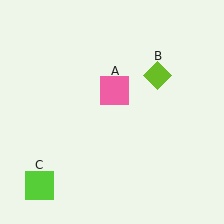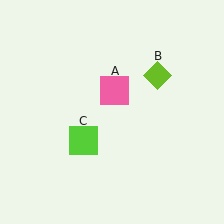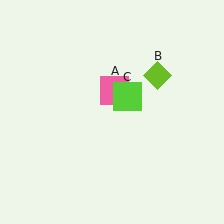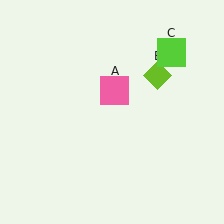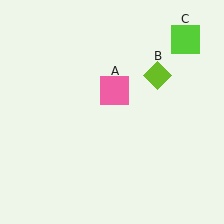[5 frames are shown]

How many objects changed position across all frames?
1 object changed position: lime square (object C).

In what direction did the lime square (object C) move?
The lime square (object C) moved up and to the right.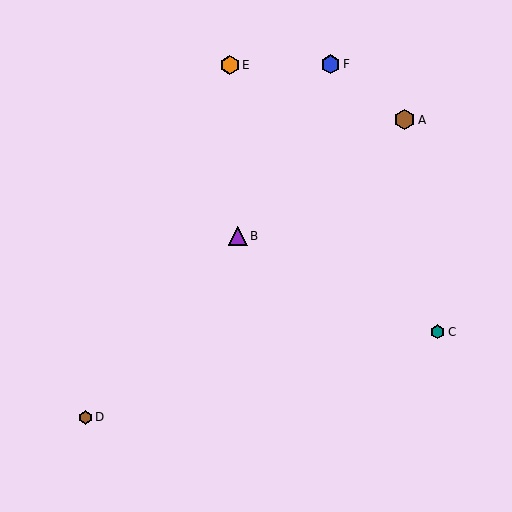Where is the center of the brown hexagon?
The center of the brown hexagon is at (85, 417).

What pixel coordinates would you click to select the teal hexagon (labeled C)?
Click at (438, 332) to select the teal hexagon C.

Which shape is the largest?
The brown hexagon (labeled A) is the largest.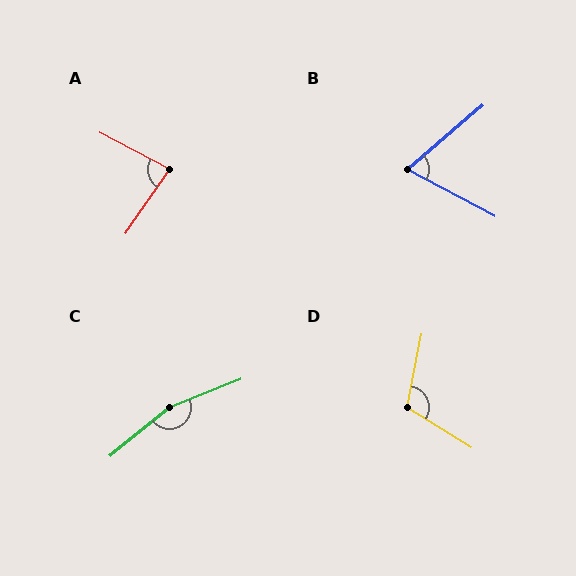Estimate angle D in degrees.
Approximately 110 degrees.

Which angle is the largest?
C, at approximately 162 degrees.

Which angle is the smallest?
B, at approximately 68 degrees.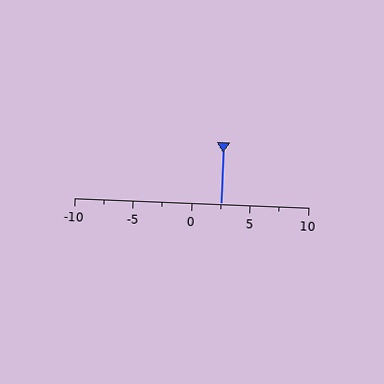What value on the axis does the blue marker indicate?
The marker indicates approximately 2.5.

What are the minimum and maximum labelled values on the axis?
The axis runs from -10 to 10.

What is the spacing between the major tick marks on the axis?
The major ticks are spaced 5 apart.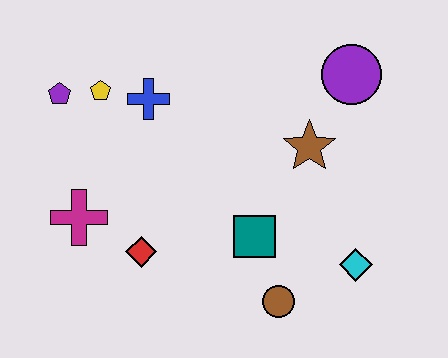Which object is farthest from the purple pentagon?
The cyan diamond is farthest from the purple pentagon.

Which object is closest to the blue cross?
The yellow pentagon is closest to the blue cross.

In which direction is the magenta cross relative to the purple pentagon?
The magenta cross is below the purple pentagon.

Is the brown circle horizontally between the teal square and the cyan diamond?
Yes